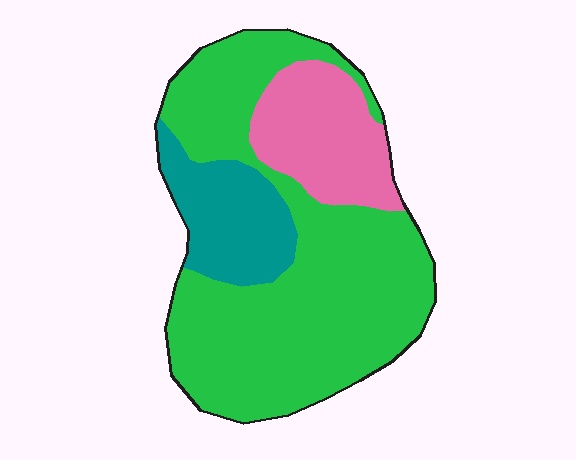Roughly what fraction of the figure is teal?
Teal covers 16% of the figure.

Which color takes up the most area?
Green, at roughly 65%.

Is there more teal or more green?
Green.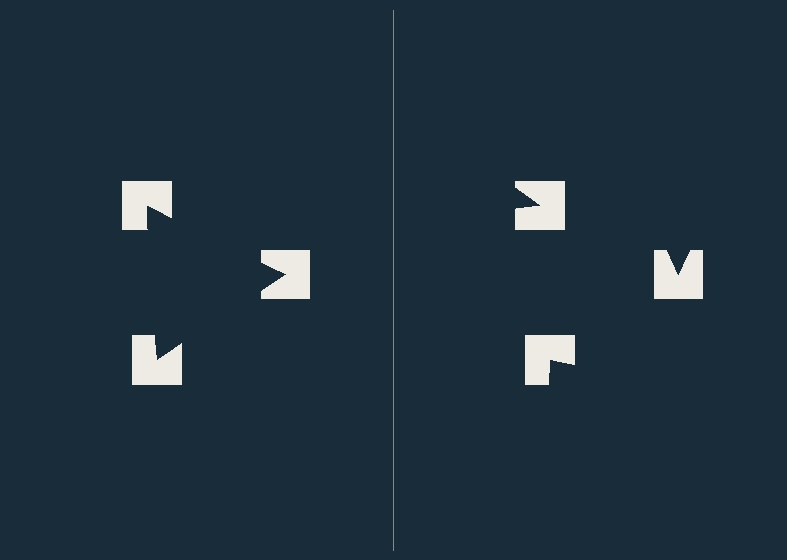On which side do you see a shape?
An illusory triangle appears on the left side. On the right side the wedge cuts are rotated, so no coherent shape forms.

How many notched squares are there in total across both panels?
6 — 3 on each side.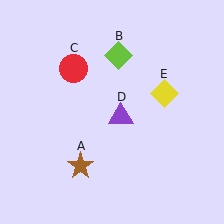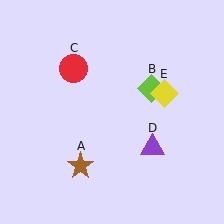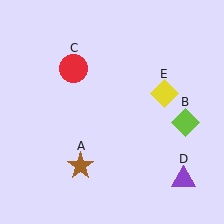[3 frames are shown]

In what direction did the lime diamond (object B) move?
The lime diamond (object B) moved down and to the right.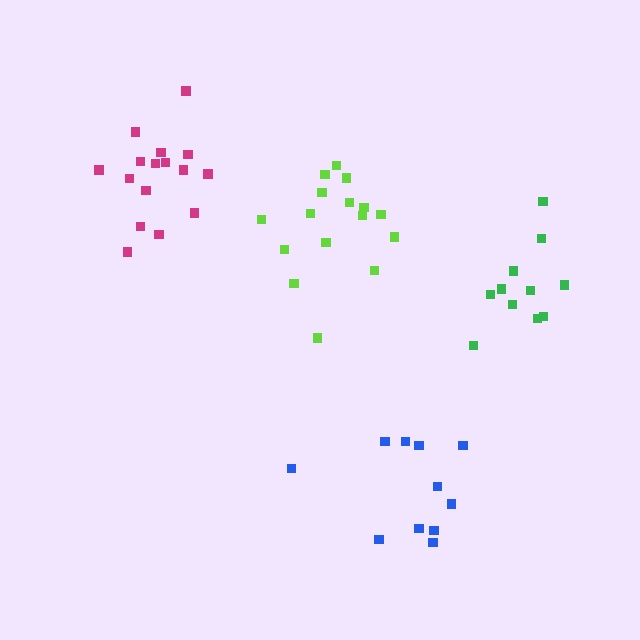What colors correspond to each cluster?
The clusters are colored: lime, magenta, green, blue.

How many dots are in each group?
Group 1: 16 dots, Group 2: 16 dots, Group 3: 11 dots, Group 4: 11 dots (54 total).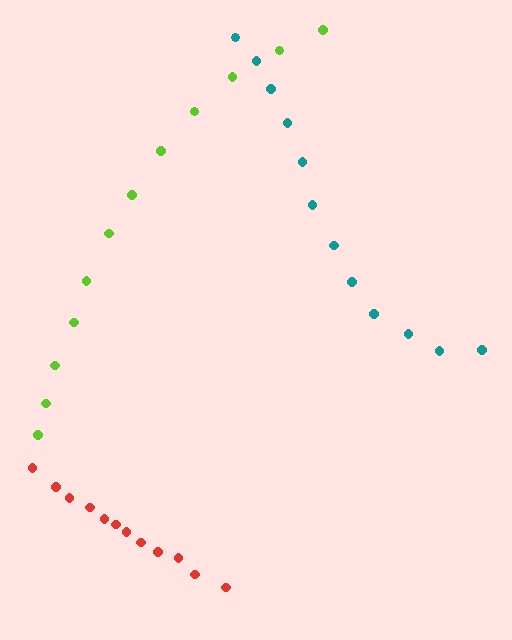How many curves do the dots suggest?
There are 3 distinct paths.